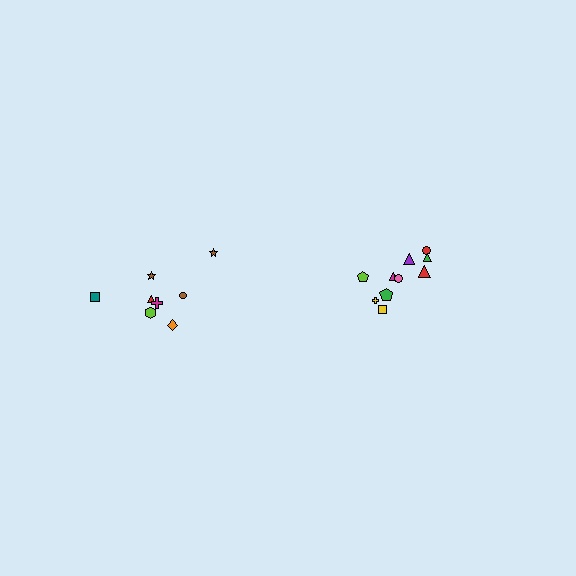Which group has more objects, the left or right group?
The right group.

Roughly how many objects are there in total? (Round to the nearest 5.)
Roughly 20 objects in total.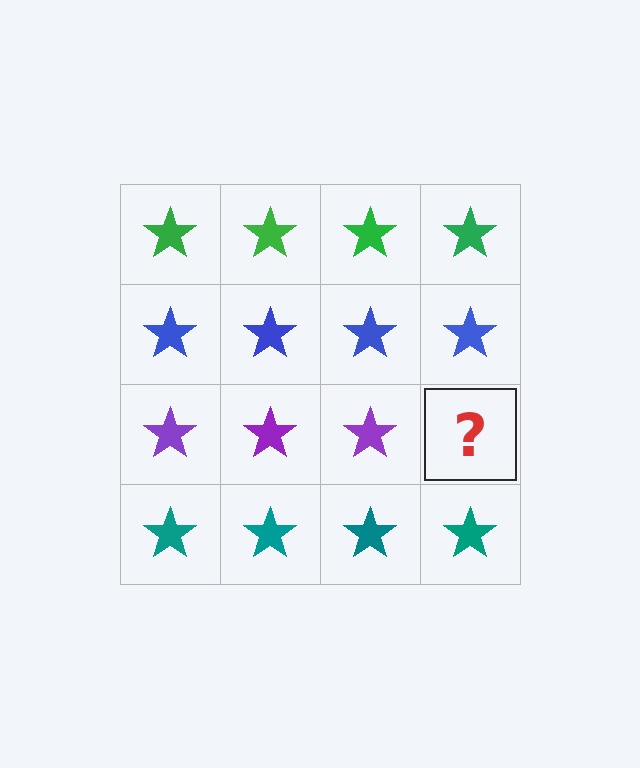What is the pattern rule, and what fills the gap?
The rule is that each row has a consistent color. The gap should be filled with a purple star.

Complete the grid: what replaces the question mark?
The question mark should be replaced with a purple star.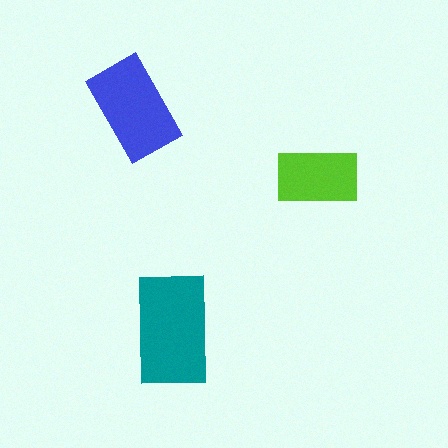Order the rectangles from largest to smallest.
the teal one, the blue one, the lime one.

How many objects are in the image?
There are 3 objects in the image.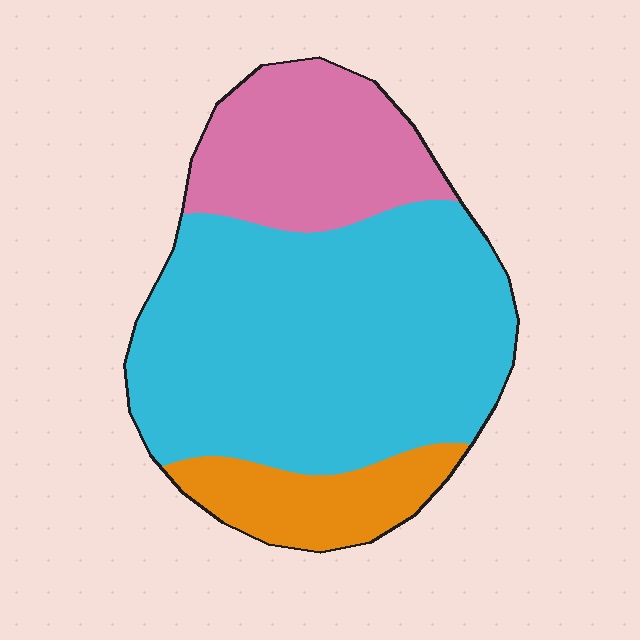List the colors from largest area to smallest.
From largest to smallest: cyan, pink, orange.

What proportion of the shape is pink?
Pink takes up between a sixth and a third of the shape.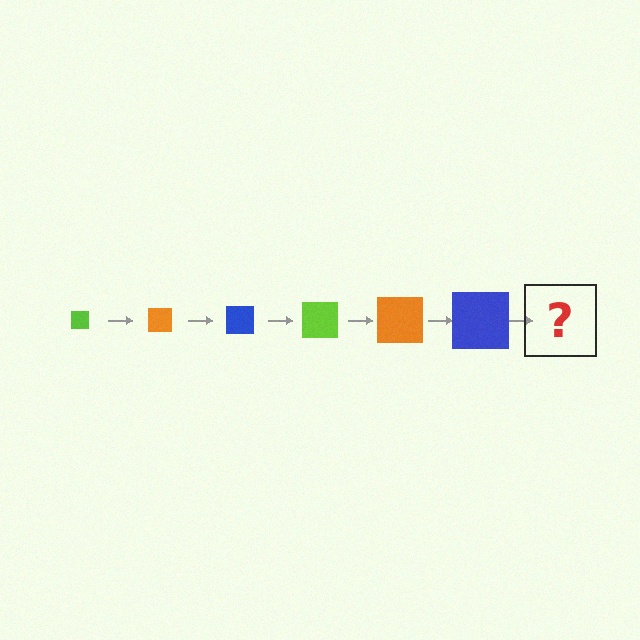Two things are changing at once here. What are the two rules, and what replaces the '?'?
The two rules are that the square grows larger each step and the color cycles through lime, orange, and blue. The '?' should be a lime square, larger than the previous one.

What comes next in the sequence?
The next element should be a lime square, larger than the previous one.